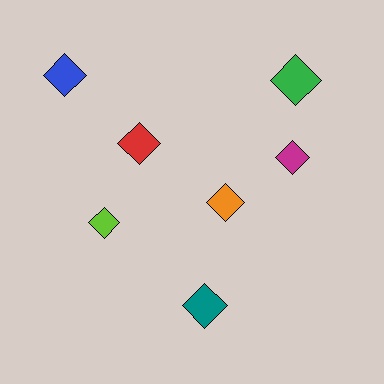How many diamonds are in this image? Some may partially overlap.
There are 7 diamonds.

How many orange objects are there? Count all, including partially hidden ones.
There is 1 orange object.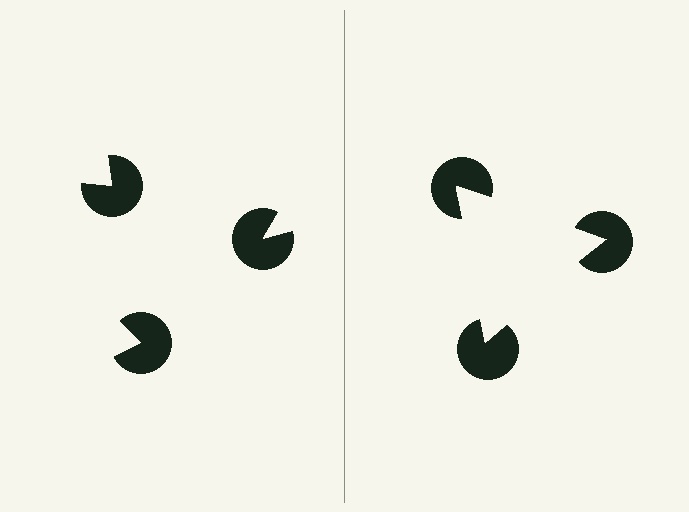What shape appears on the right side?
An illusory triangle.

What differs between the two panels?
The pac-man discs are positioned identically on both sides; only the wedge orientations differ. On the right they align to a triangle; on the left they are misaligned.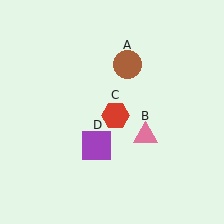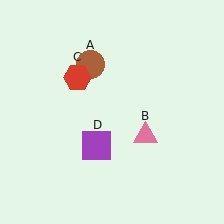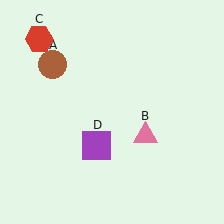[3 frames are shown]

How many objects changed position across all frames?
2 objects changed position: brown circle (object A), red hexagon (object C).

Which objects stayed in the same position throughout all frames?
Pink triangle (object B) and purple square (object D) remained stationary.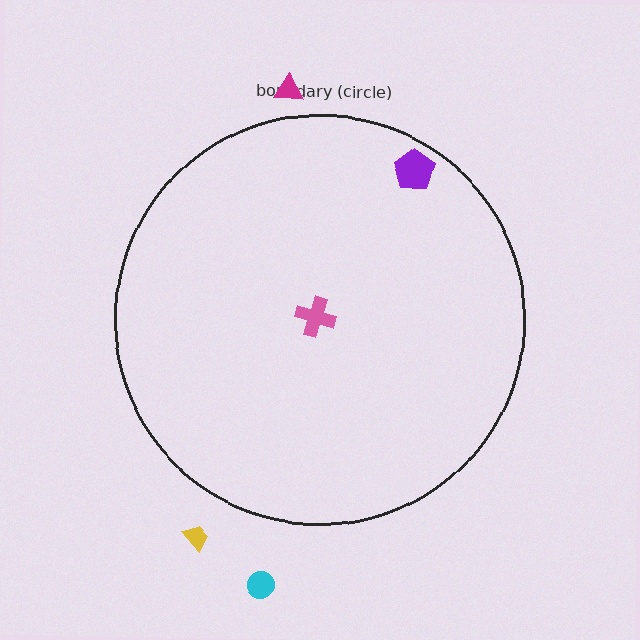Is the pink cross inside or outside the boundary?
Inside.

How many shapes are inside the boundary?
2 inside, 3 outside.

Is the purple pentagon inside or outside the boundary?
Inside.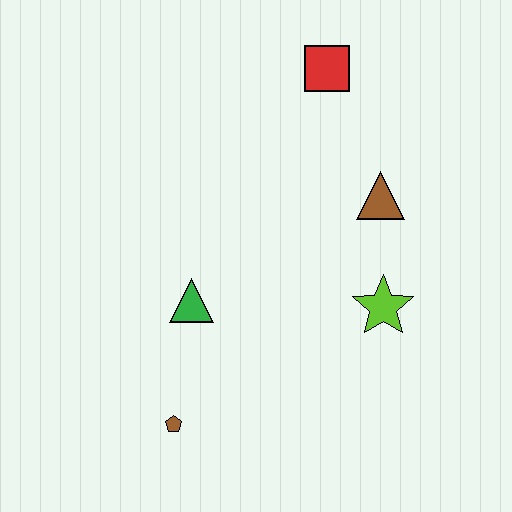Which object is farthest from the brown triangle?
The brown pentagon is farthest from the brown triangle.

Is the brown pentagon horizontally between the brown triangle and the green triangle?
No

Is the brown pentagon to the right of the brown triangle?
No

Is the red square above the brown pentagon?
Yes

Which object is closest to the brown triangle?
The lime star is closest to the brown triangle.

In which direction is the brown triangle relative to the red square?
The brown triangle is below the red square.